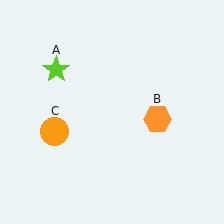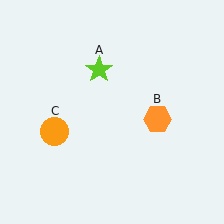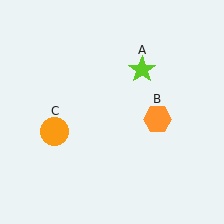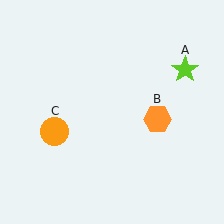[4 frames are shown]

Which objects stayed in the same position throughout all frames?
Orange hexagon (object B) and orange circle (object C) remained stationary.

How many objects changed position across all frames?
1 object changed position: lime star (object A).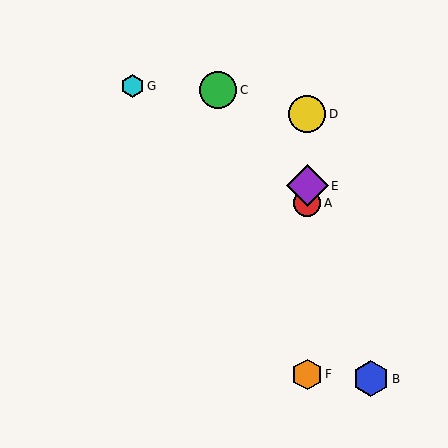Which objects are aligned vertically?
Objects A, D, E, F are aligned vertically.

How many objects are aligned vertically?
4 objects (A, D, E, F) are aligned vertically.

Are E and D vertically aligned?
Yes, both are at x≈307.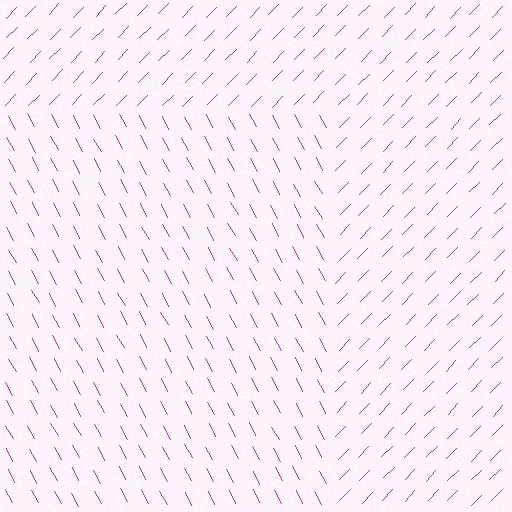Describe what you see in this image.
The image is filled with small purple line segments. A rectangle region in the image has lines oriented differently from the surrounding lines, creating a visible texture boundary.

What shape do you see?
I see a rectangle.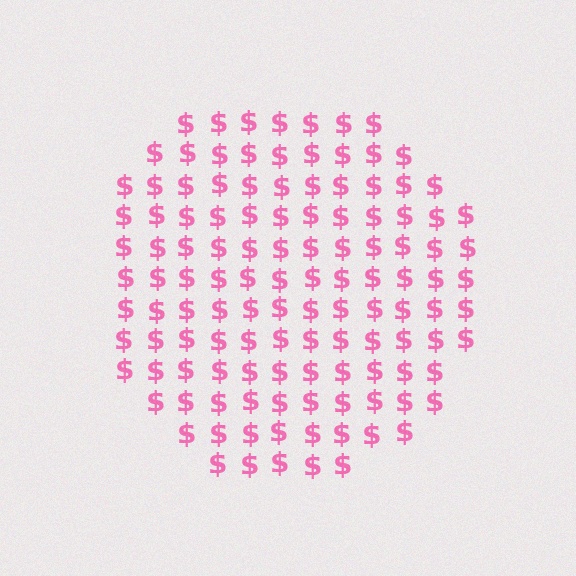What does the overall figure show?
The overall figure shows a circle.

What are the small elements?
The small elements are dollar signs.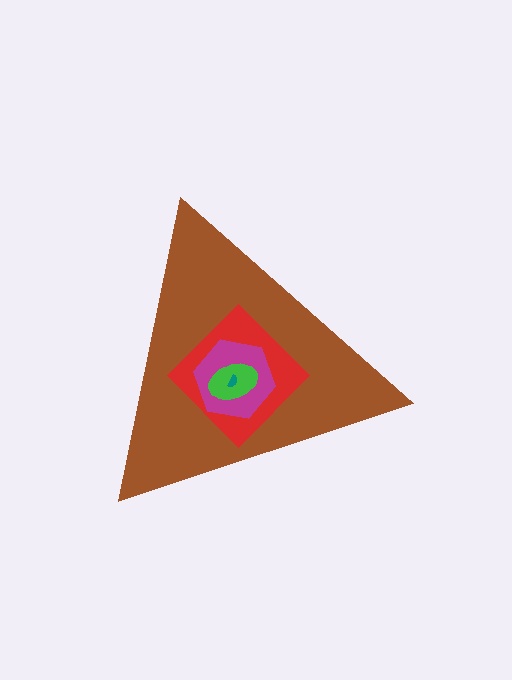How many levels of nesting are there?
5.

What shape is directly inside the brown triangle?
The red diamond.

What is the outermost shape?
The brown triangle.